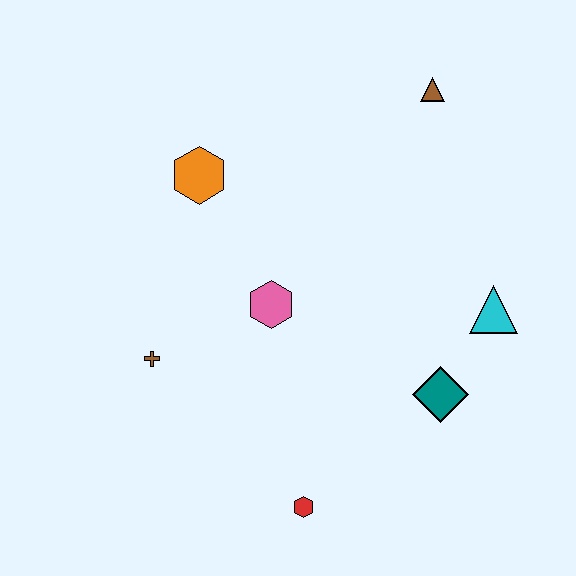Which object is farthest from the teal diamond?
The orange hexagon is farthest from the teal diamond.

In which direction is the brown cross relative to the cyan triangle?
The brown cross is to the left of the cyan triangle.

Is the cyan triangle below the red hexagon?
No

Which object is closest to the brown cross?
The pink hexagon is closest to the brown cross.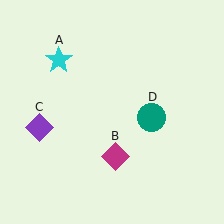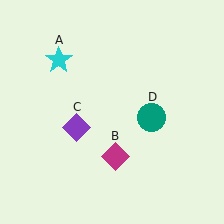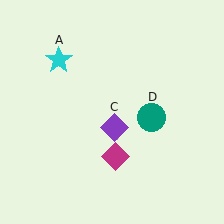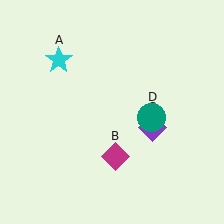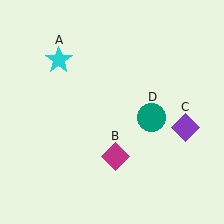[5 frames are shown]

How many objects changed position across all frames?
1 object changed position: purple diamond (object C).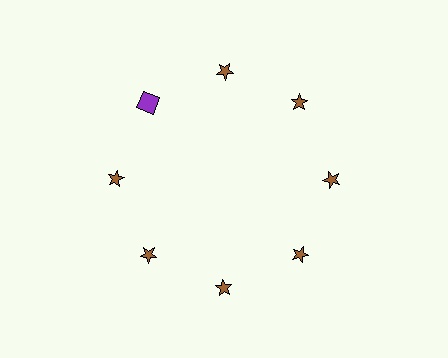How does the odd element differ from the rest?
It differs in both color (purple instead of brown) and shape (square instead of star).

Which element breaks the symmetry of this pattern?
The purple square at roughly the 10 o'clock position breaks the symmetry. All other shapes are brown stars.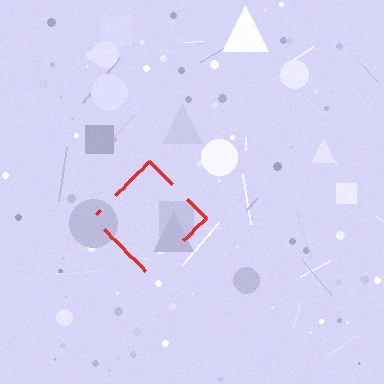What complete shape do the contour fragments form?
The contour fragments form a diamond.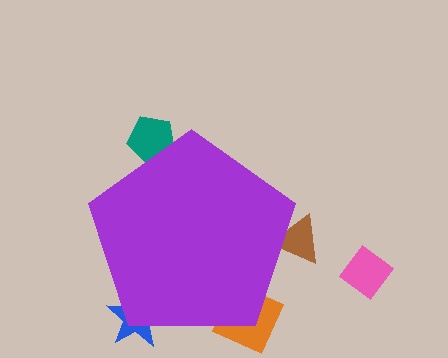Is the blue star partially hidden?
Yes, the blue star is partially hidden behind the purple pentagon.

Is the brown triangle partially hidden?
Yes, the brown triangle is partially hidden behind the purple pentagon.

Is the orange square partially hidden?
Yes, the orange square is partially hidden behind the purple pentagon.